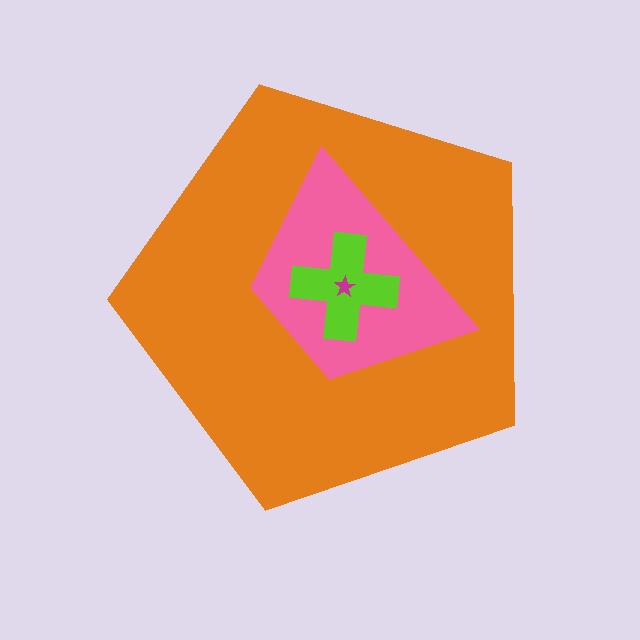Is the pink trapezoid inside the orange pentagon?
Yes.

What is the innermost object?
The magenta star.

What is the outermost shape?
The orange pentagon.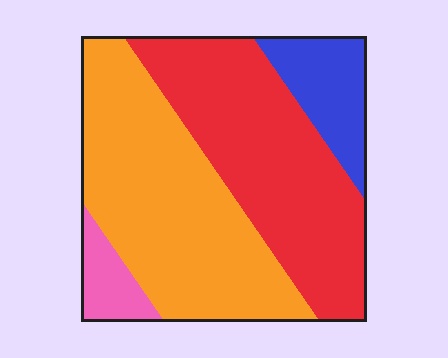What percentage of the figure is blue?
Blue takes up about one eighth (1/8) of the figure.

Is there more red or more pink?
Red.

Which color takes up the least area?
Pink, at roughly 5%.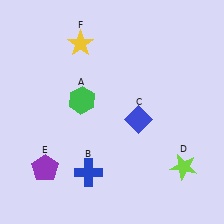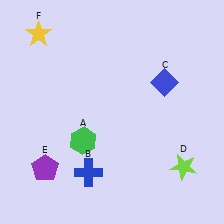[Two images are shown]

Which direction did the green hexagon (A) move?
The green hexagon (A) moved down.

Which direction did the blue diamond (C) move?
The blue diamond (C) moved up.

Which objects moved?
The objects that moved are: the green hexagon (A), the blue diamond (C), the yellow star (F).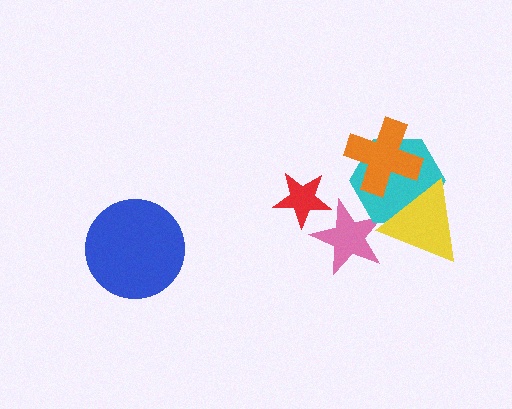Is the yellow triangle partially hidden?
No, no other shape covers it.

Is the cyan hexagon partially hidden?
Yes, it is partially covered by another shape.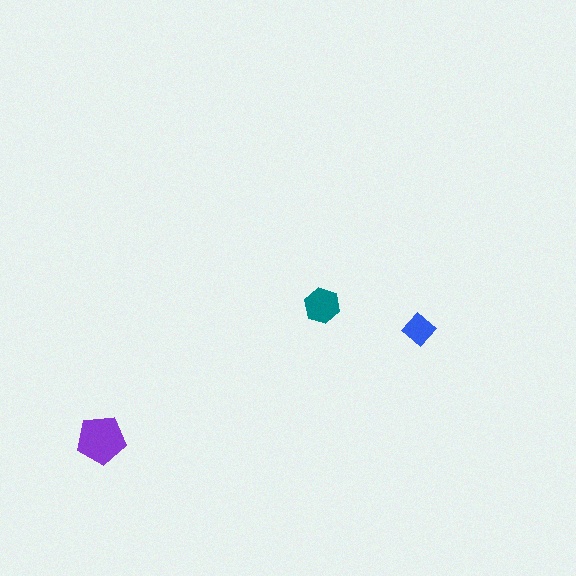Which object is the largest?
The purple pentagon.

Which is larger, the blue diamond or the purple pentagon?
The purple pentagon.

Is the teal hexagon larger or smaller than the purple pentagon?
Smaller.